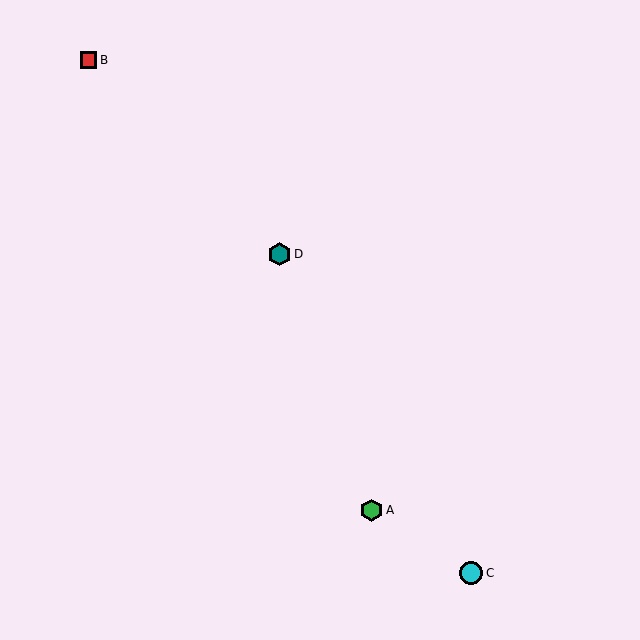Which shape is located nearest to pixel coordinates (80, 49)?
The red square (labeled B) at (89, 60) is nearest to that location.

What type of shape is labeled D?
Shape D is a teal hexagon.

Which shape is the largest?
The teal hexagon (labeled D) is the largest.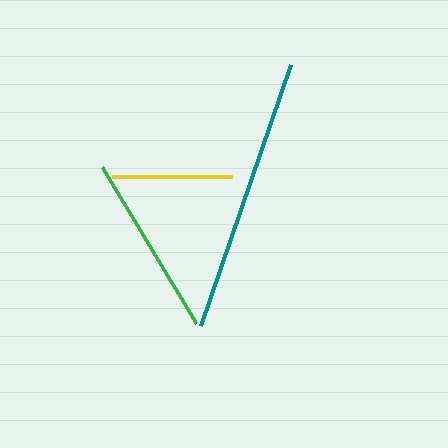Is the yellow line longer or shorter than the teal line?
The teal line is longer than the yellow line.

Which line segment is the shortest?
The yellow line is the shortest at approximately 120 pixels.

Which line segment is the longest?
The teal line is the longest at approximately 276 pixels.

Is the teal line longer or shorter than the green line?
The teal line is longer than the green line.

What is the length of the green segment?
The green segment is approximately 182 pixels long.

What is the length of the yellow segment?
The yellow segment is approximately 120 pixels long.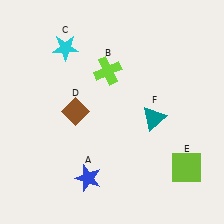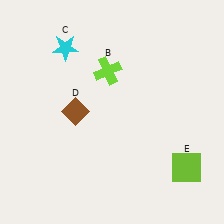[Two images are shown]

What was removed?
The teal triangle (F), the blue star (A) were removed in Image 2.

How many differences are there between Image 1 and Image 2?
There are 2 differences between the two images.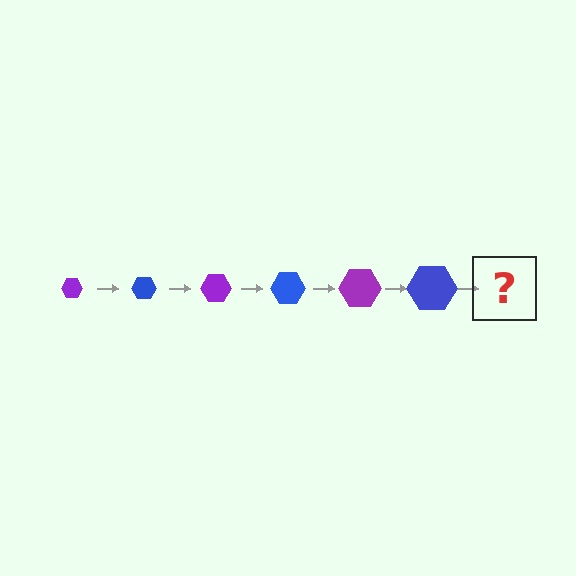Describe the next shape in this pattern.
It should be a purple hexagon, larger than the previous one.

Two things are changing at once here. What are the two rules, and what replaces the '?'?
The two rules are that the hexagon grows larger each step and the color cycles through purple and blue. The '?' should be a purple hexagon, larger than the previous one.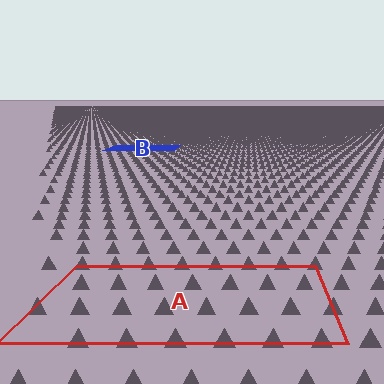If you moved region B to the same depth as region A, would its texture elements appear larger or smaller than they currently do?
They would appear larger. At a closer depth, the same texture elements are projected at a bigger on-screen size.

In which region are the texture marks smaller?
The texture marks are smaller in region B, because it is farther away.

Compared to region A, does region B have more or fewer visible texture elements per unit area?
Region B has more texture elements per unit area — they are packed more densely because it is farther away.